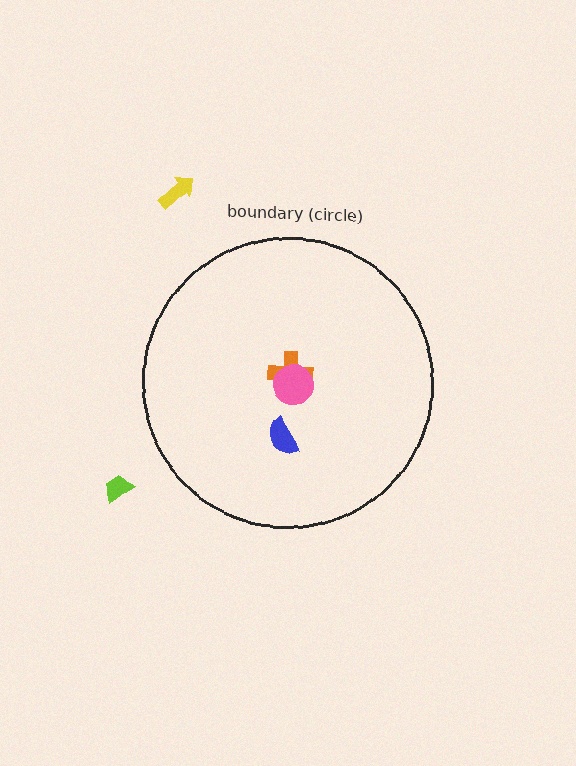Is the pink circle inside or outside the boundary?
Inside.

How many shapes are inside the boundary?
3 inside, 2 outside.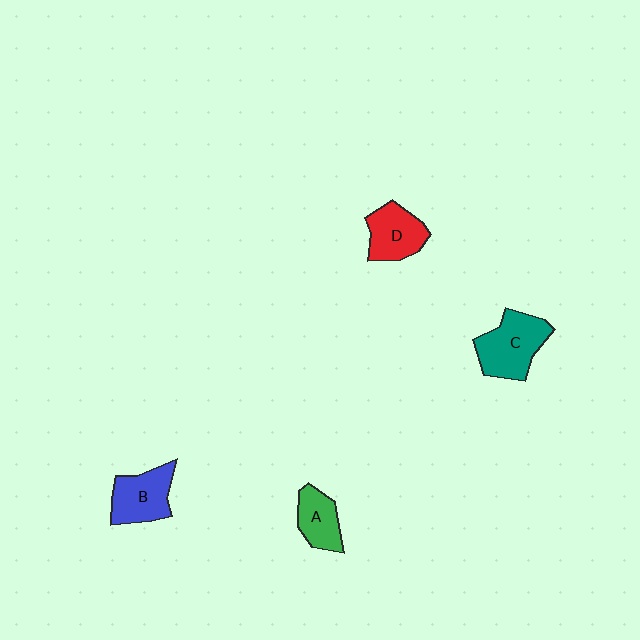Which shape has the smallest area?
Shape A (green).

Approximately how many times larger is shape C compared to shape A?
Approximately 1.6 times.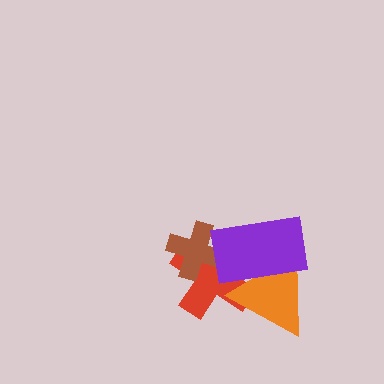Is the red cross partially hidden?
Yes, it is partially covered by another shape.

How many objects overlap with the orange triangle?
2 objects overlap with the orange triangle.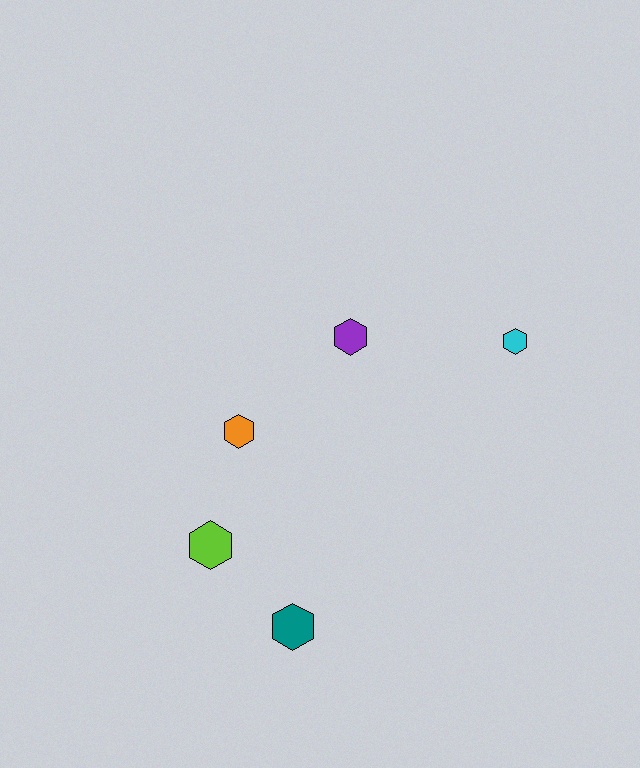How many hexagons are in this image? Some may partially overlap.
There are 5 hexagons.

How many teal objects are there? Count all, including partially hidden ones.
There is 1 teal object.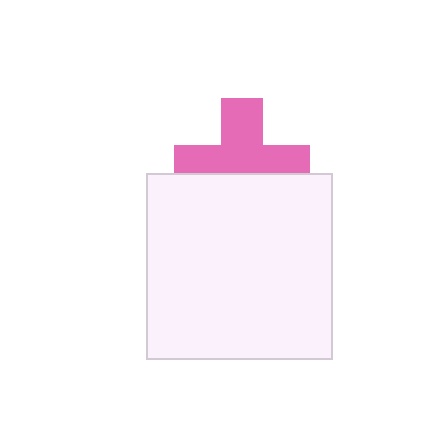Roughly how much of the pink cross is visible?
About half of it is visible (roughly 60%).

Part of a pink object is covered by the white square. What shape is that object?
It is a cross.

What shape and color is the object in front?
The object in front is a white square.